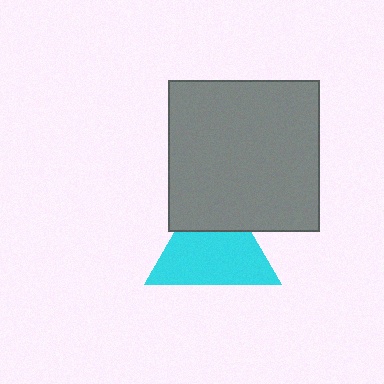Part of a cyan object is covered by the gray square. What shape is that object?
It is a triangle.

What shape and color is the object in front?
The object in front is a gray square.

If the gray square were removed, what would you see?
You would see the complete cyan triangle.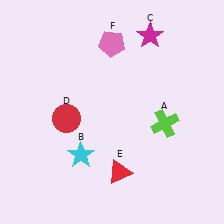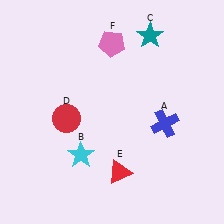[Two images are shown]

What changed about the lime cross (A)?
In Image 1, A is lime. In Image 2, it changed to blue.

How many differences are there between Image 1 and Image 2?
There are 2 differences between the two images.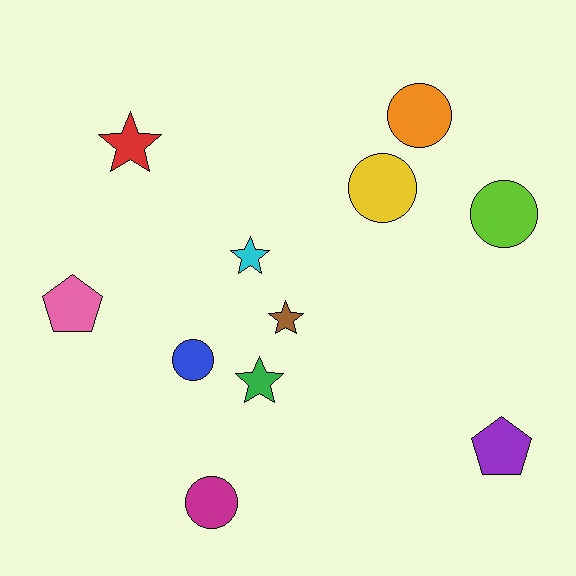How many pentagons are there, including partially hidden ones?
There are 2 pentagons.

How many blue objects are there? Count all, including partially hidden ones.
There is 1 blue object.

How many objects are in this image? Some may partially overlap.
There are 11 objects.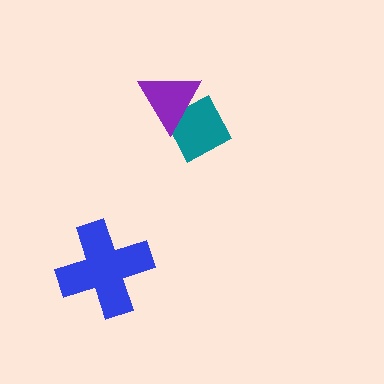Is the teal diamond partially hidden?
Yes, it is partially covered by another shape.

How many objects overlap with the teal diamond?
1 object overlaps with the teal diamond.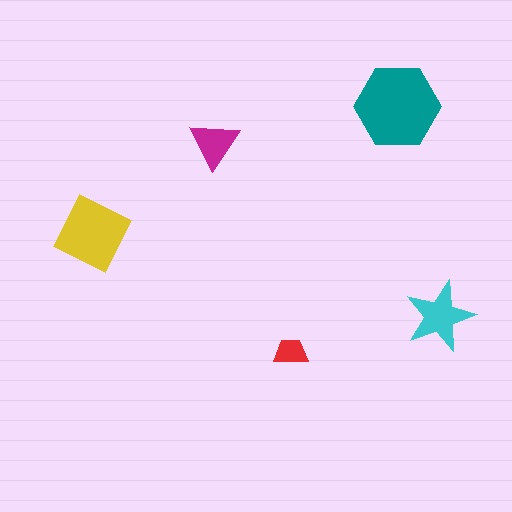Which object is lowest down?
The red trapezoid is bottommost.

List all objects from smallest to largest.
The red trapezoid, the magenta triangle, the cyan star, the yellow diamond, the teal hexagon.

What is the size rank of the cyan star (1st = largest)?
3rd.